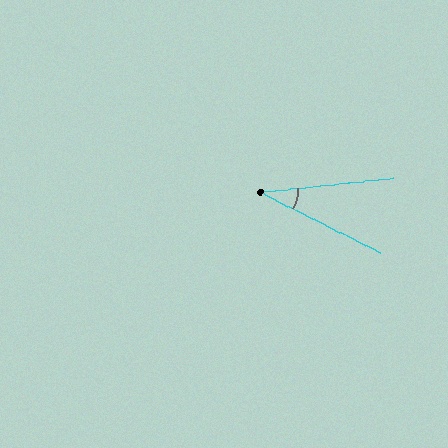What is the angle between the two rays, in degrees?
Approximately 33 degrees.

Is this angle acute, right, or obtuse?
It is acute.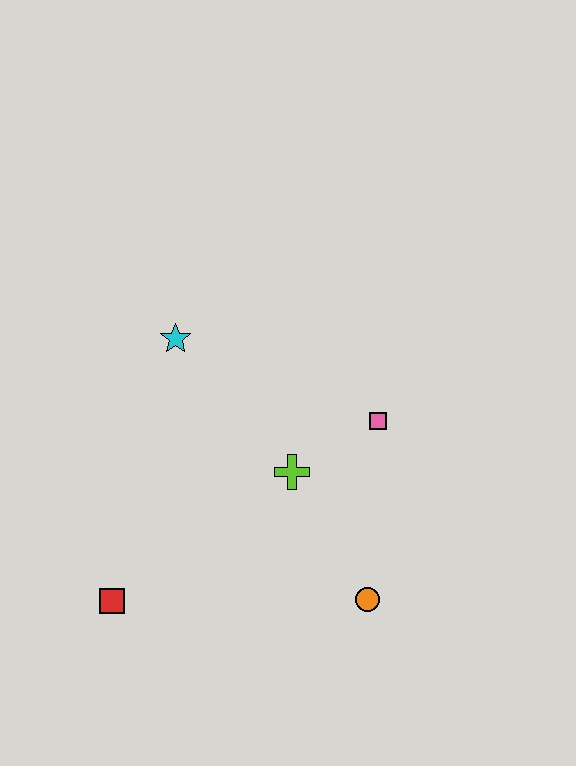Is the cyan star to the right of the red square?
Yes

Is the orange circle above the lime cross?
No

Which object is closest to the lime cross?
The pink square is closest to the lime cross.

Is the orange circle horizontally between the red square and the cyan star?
No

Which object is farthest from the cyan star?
The orange circle is farthest from the cyan star.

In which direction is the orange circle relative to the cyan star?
The orange circle is below the cyan star.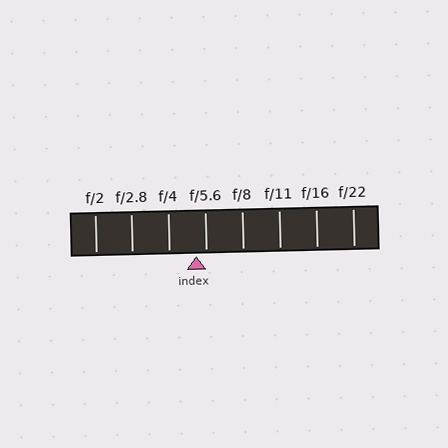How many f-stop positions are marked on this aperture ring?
There are 8 f-stop positions marked.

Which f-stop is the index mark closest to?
The index mark is closest to f/5.6.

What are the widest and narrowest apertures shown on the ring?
The widest aperture shown is f/2 and the narrowest is f/22.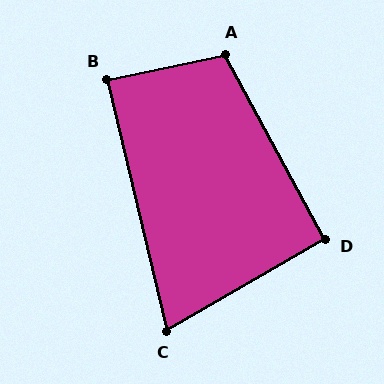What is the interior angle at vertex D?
Approximately 92 degrees (approximately right).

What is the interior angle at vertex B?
Approximately 88 degrees (approximately right).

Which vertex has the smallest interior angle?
C, at approximately 73 degrees.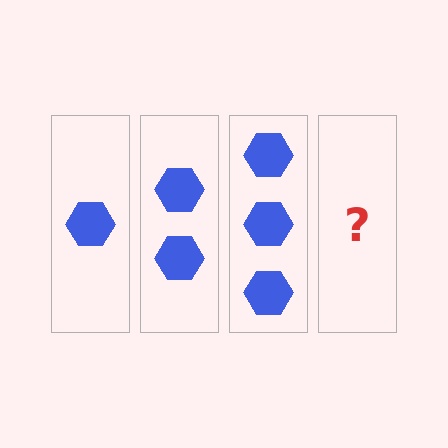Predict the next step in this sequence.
The next step is 4 hexagons.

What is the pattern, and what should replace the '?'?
The pattern is that each step adds one more hexagon. The '?' should be 4 hexagons.